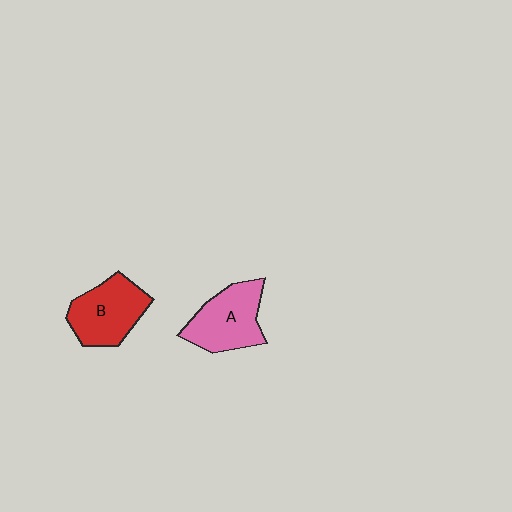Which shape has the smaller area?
Shape B (red).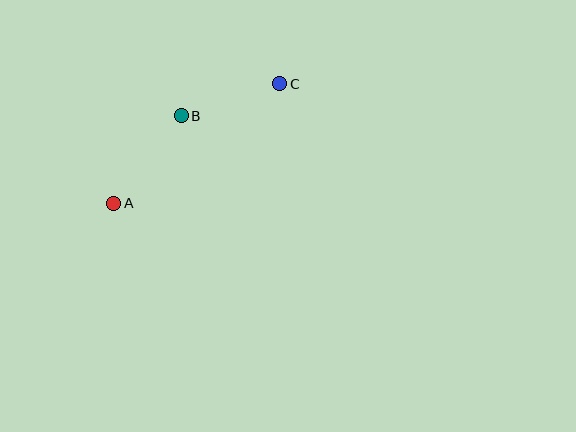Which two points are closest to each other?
Points B and C are closest to each other.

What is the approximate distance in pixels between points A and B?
The distance between A and B is approximately 111 pixels.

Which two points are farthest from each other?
Points A and C are farthest from each other.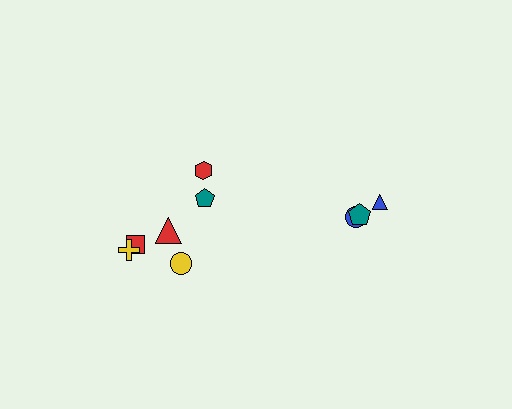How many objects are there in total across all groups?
There are 9 objects.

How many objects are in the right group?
There are 3 objects.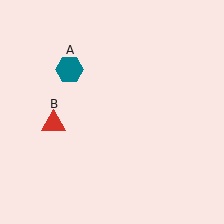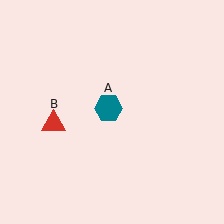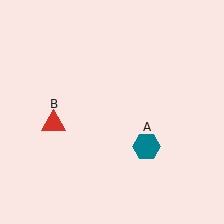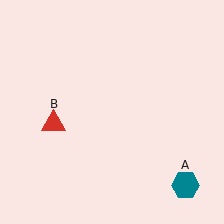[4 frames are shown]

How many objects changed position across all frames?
1 object changed position: teal hexagon (object A).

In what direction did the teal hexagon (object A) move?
The teal hexagon (object A) moved down and to the right.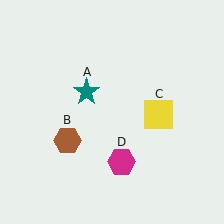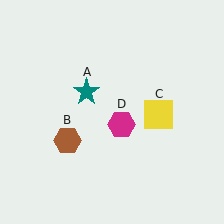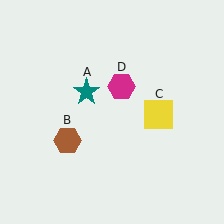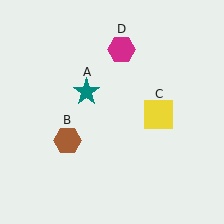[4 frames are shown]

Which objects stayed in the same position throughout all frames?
Teal star (object A) and brown hexagon (object B) and yellow square (object C) remained stationary.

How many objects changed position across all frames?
1 object changed position: magenta hexagon (object D).